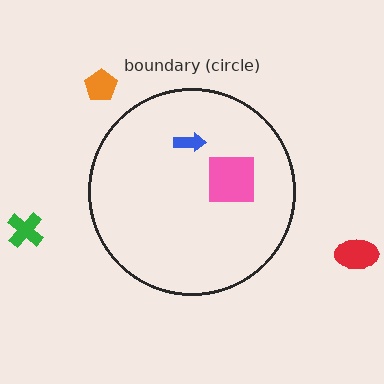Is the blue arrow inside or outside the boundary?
Inside.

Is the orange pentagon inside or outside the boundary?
Outside.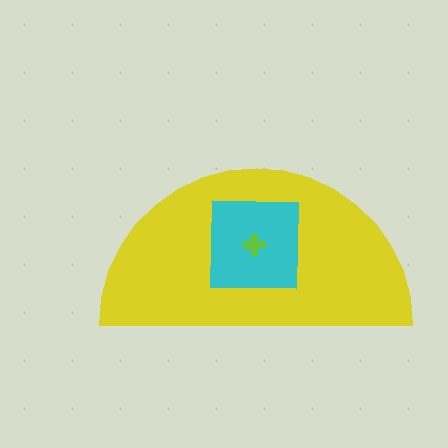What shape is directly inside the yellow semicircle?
The cyan square.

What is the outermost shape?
The yellow semicircle.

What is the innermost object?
The lime cross.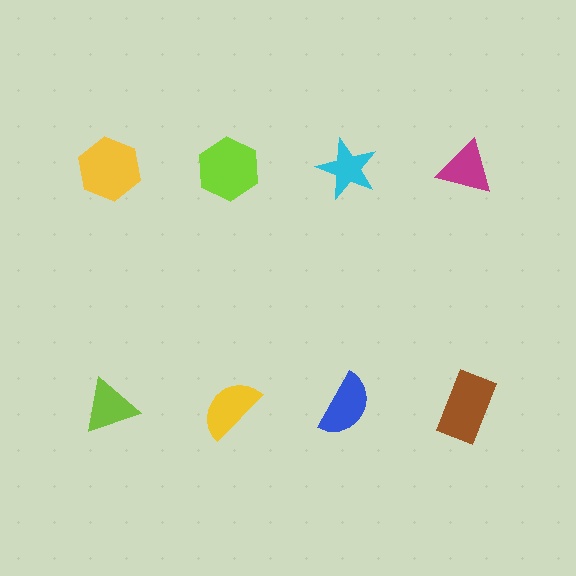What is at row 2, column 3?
A blue semicircle.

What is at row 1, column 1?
A yellow hexagon.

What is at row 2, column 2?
A yellow semicircle.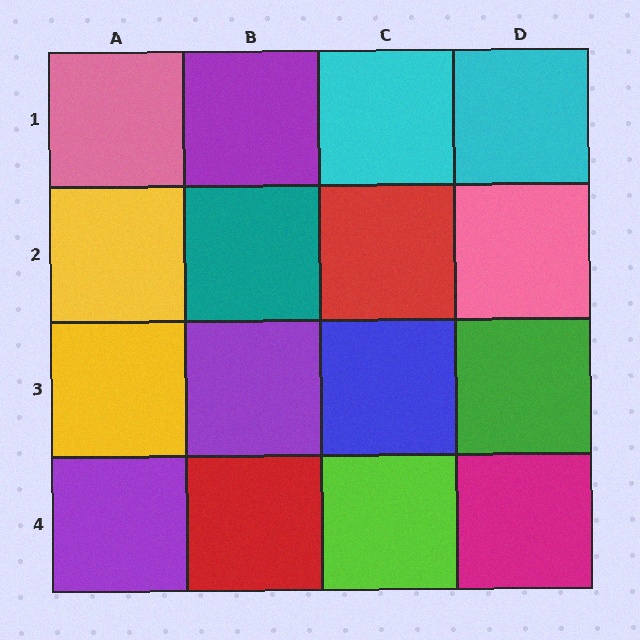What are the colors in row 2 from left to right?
Yellow, teal, red, pink.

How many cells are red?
2 cells are red.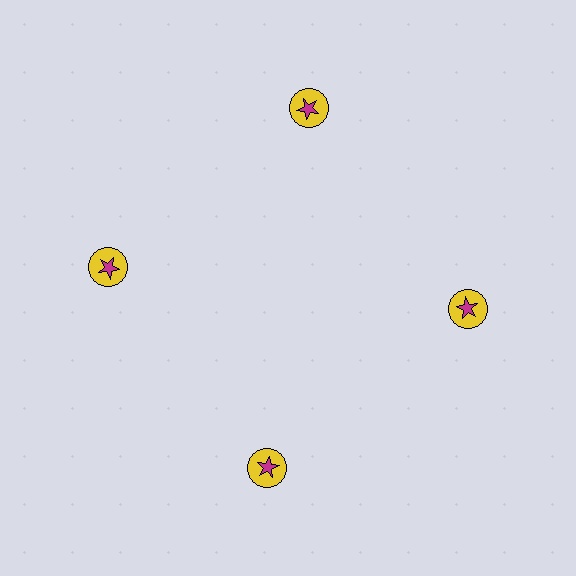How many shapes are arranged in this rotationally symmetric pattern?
There are 8 shapes, arranged in 4 groups of 2.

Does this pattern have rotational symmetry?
Yes, this pattern has 4-fold rotational symmetry. It looks the same after rotating 90 degrees around the center.